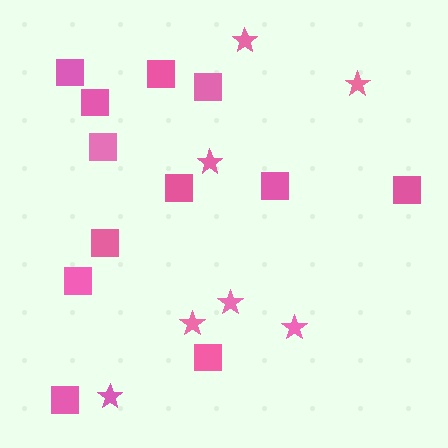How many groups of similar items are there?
There are 2 groups: one group of stars (7) and one group of squares (12).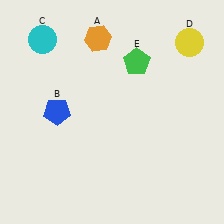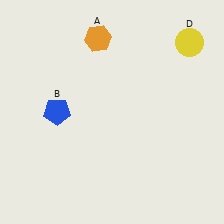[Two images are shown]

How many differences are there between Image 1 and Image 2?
There are 2 differences between the two images.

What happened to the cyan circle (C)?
The cyan circle (C) was removed in Image 2. It was in the top-left area of Image 1.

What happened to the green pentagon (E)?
The green pentagon (E) was removed in Image 2. It was in the top-right area of Image 1.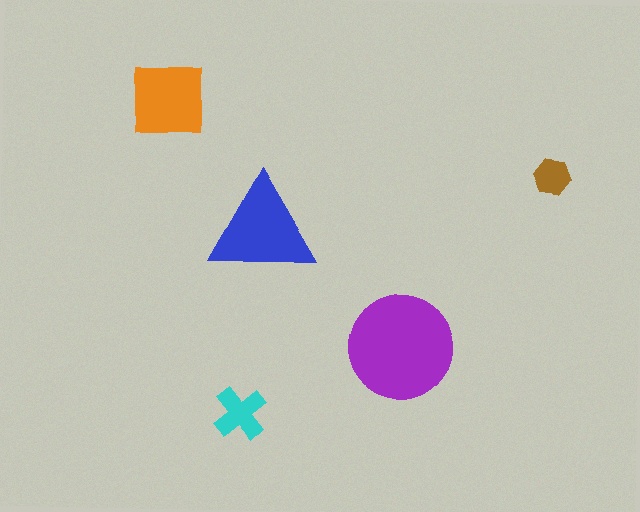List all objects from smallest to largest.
The brown hexagon, the cyan cross, the orange square, the blue triangle, the purple circle.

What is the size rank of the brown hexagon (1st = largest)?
5th.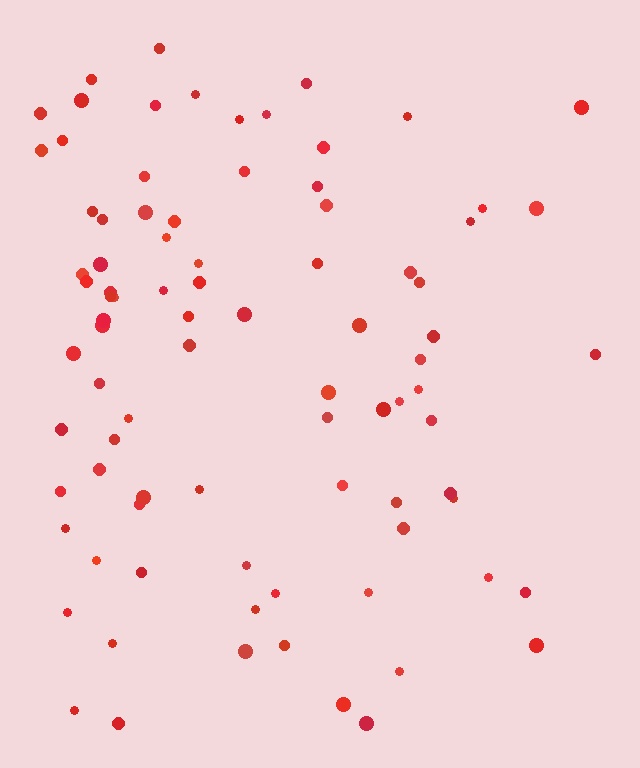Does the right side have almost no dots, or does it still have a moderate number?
Still a moderate number, just noticeably fewer than the left.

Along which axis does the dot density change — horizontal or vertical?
Horizontal.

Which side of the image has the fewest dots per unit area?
The right.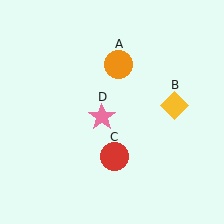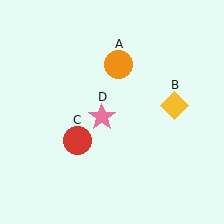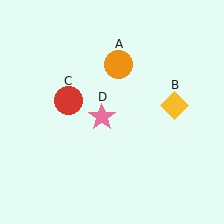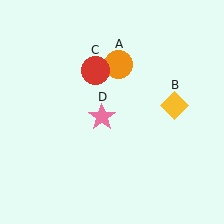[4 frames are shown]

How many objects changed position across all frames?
1 object changed position: red circle (object C).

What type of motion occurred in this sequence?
The red circle (object C) rotated clockwise around the center of the scene.